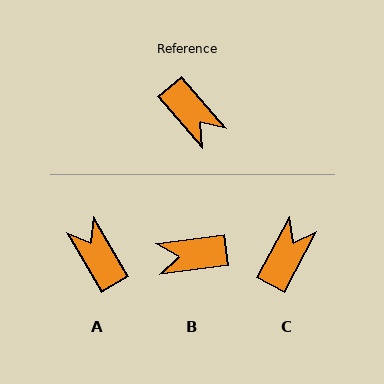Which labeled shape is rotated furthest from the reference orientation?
A, about 170 degrees away.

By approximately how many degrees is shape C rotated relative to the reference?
Approximately 111 degrees counter-clockwise.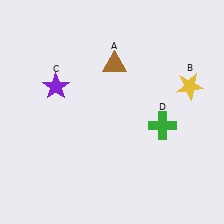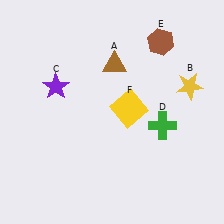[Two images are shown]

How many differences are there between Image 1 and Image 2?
There are 2 differences between the two images.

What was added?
A brown hexagon (E), a yellow square (F) were added in Image 2.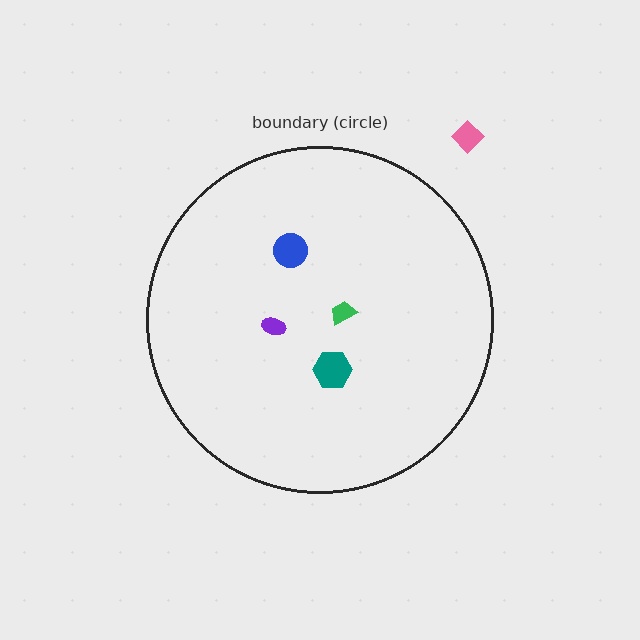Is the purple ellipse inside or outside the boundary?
Inside.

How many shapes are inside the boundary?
4 inside, 1 outside.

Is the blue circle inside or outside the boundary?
Inside.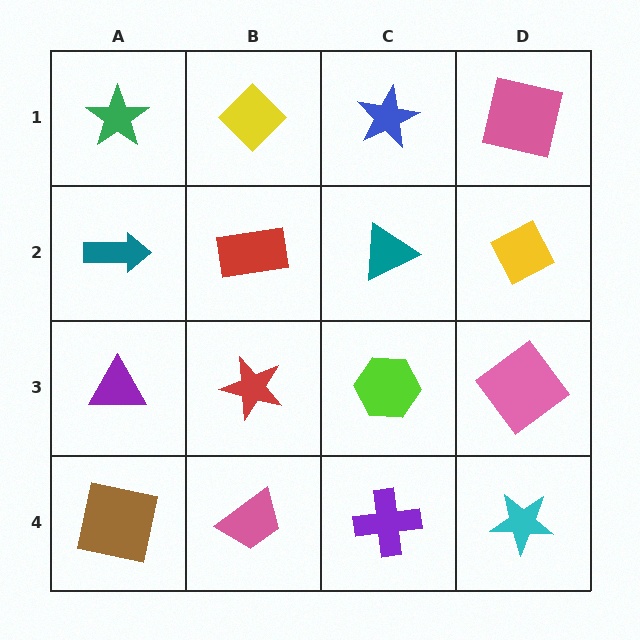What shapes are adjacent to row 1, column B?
A red rectangle (row 2, column B), a green star (row 1, column A), a blue star (row 1, column C).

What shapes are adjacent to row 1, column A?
A teal arrow (row 2, column A), a yellow diamond (row 1, column B).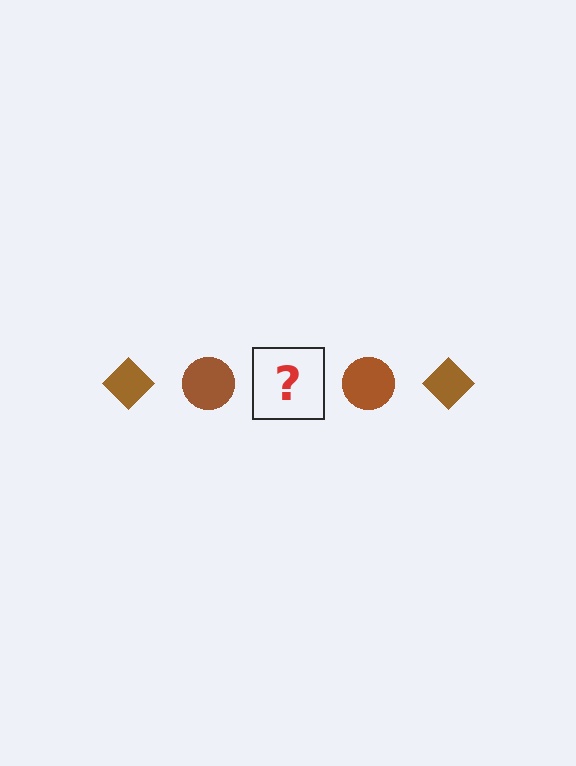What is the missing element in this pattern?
The missing element is a brown diamond.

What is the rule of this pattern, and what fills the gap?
The rule is that the pattern cycles through diamond, circle shapes in brown. The gap should be filled with a brown diamond.